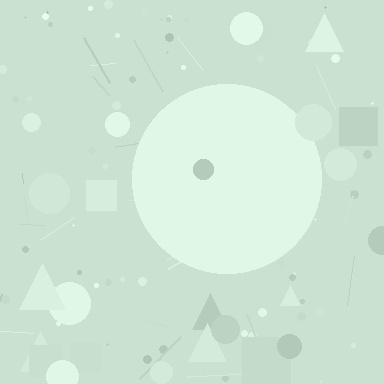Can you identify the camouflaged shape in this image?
The camouflaged shape is a circle.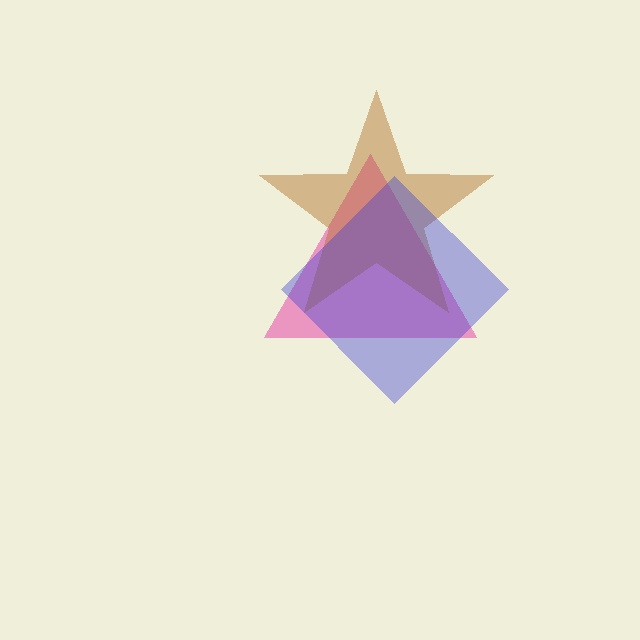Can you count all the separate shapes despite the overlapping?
Yes, there are 3 separate shapes.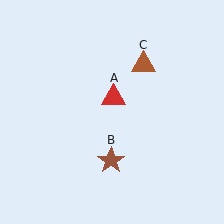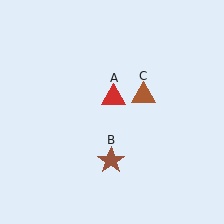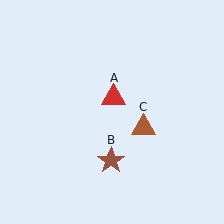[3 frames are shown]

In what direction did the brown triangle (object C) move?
The brown triangle (object C) moved down.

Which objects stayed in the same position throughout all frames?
Red triangle (object A) and brown star (object B) remained stationary.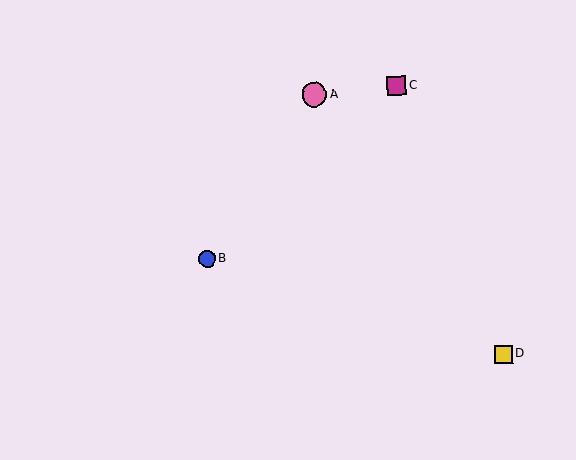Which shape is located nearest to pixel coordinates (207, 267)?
The blue circle (labeled B) at (207, 259) is nearest to that location.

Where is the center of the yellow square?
The center of the yellow square is at (503, 354).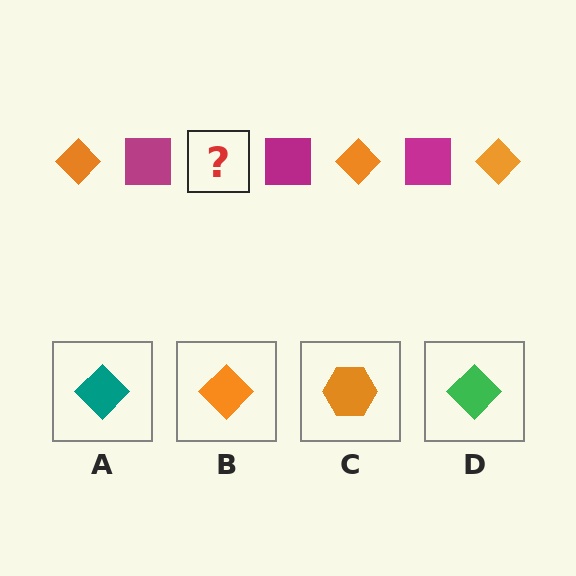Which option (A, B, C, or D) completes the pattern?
B.